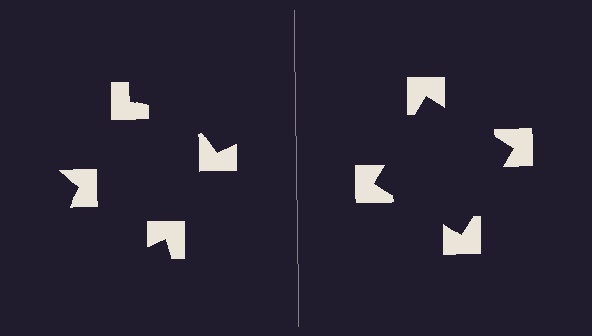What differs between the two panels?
The notched squares are positioned identically on both sides; only the wedge orientations differ. On the right they align to a square; on the left they are misaligned.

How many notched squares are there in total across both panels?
8 — 4 on each side.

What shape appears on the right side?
An illusory square.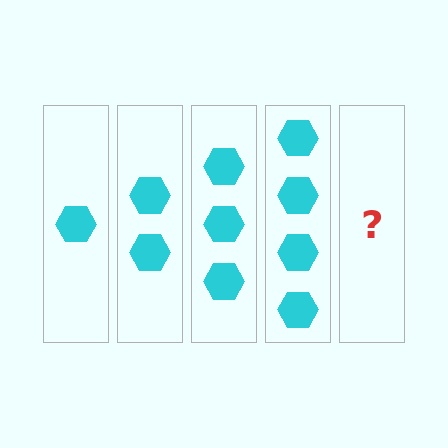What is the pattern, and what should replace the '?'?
The pattern is that each step adds one more hexagon. The '?' should be 5 hexagons.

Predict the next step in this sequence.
The next step is 5 hexagons.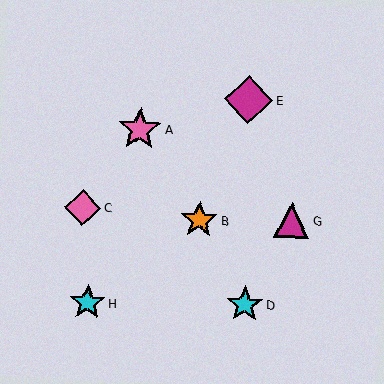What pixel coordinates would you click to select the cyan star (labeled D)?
Click at (245, 304) to select the cyan star D.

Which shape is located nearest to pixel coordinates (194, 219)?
The orange star (labeled B) at (199, 220) is nearest to that location.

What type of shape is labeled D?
Shape D is a cyan star.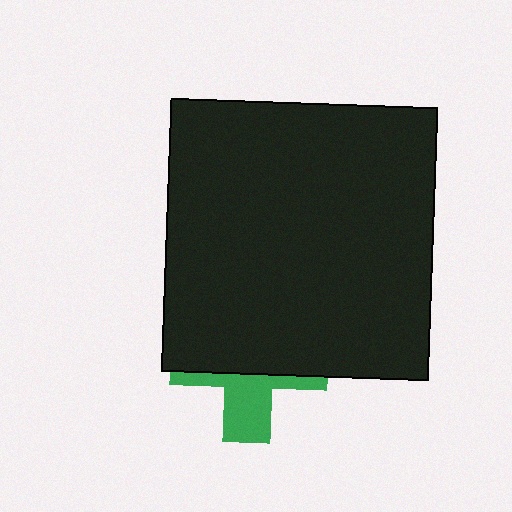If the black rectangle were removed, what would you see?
You would see the complete green cross.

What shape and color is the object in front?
The object in front is a black rectangle.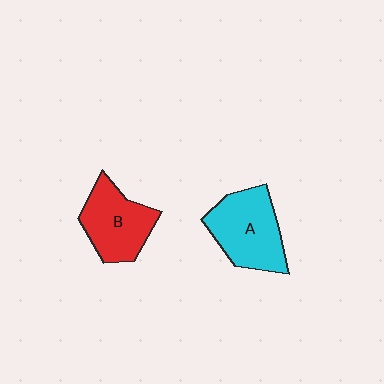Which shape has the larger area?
Shape A (cyan).